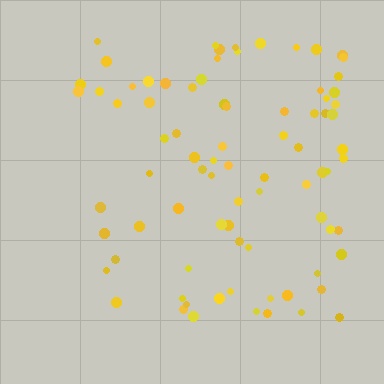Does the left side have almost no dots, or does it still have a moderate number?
Still a moderate number, just noticeably fewer than the right.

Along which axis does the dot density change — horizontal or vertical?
Horizontal.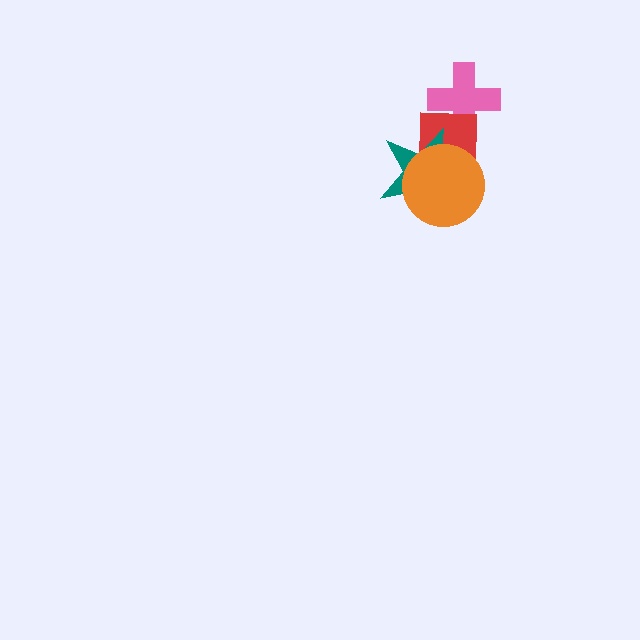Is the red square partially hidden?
Yes, it is partially covered by another shape.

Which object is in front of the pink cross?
The red square is in front of the pink cross.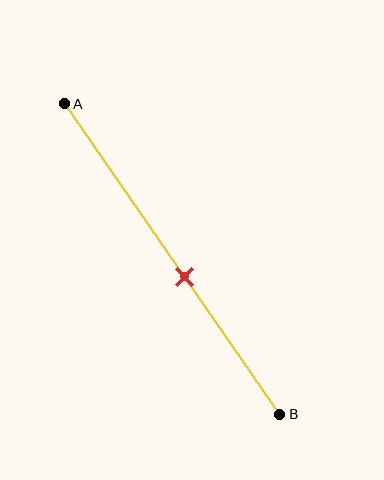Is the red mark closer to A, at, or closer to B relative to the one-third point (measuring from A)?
The red mark is closer to point B than the one-third point of segment AB.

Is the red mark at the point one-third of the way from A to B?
No, the mark is at about 55% from A, not at the 33% one-third point.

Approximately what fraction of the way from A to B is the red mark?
The red mark is approximately 55% of the way from A to B.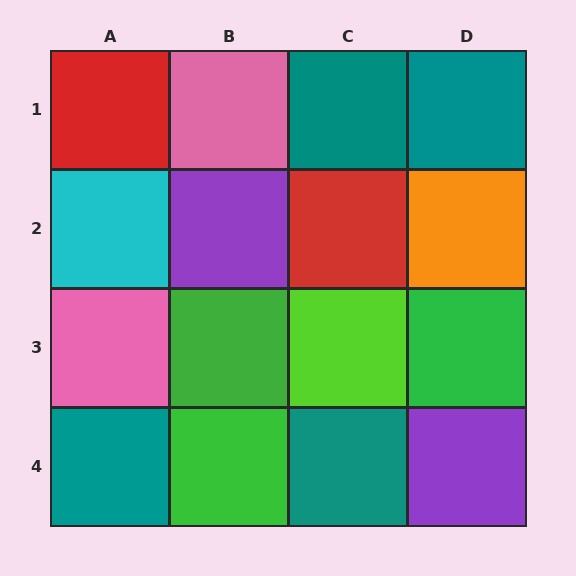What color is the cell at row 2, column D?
Orange.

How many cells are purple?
2 cells are purple.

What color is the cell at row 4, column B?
Green.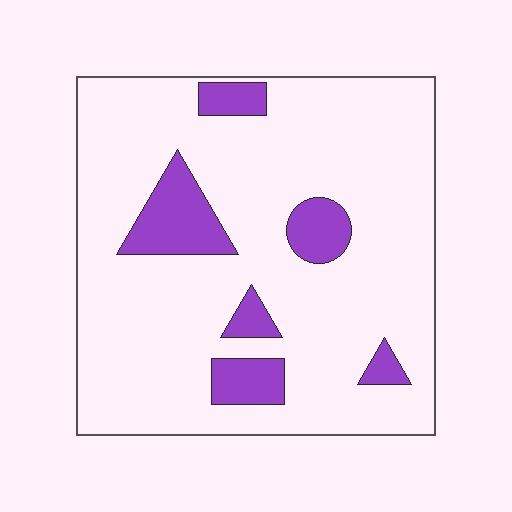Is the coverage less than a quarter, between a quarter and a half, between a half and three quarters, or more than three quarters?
Less than a quarter.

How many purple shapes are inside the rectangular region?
6.